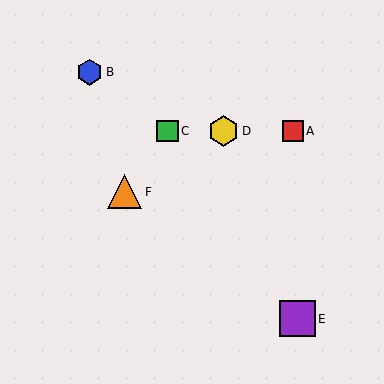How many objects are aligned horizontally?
3 objects (A, C, D) are aligned horizontally.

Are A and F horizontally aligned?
No, A is at y≈131 and F is at y≈192.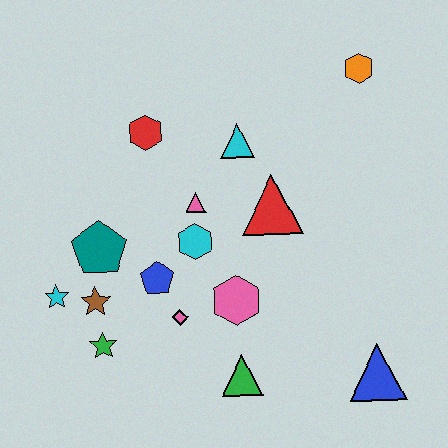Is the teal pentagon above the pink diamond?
Yes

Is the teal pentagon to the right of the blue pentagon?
No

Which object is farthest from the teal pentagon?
The orange hexagon is farthest from the teal pentagon.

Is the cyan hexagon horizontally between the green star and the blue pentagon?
No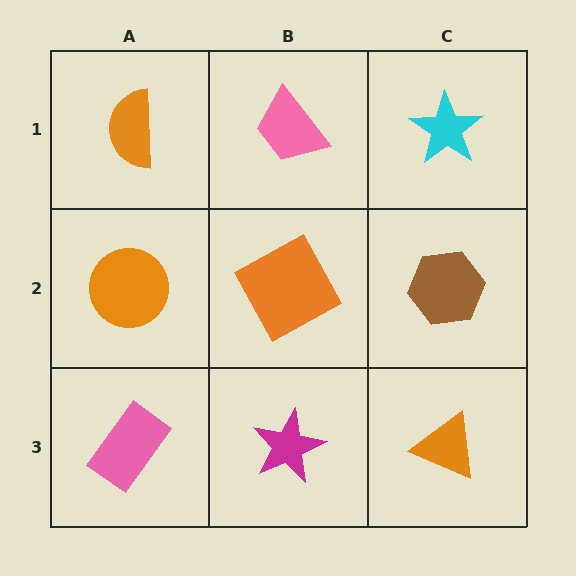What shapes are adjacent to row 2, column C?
A cyan star (row 1, column C), an orange triangle (row 3, column C), an orange square (row 2, column B).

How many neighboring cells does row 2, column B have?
4.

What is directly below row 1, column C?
A brown hexagon.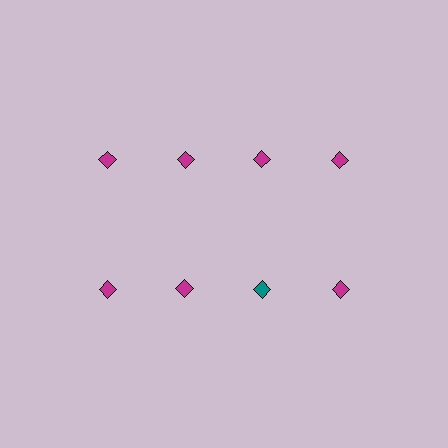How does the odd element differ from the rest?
It has a different color: teal instead of magenta.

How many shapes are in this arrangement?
There are 8 shapes arranged in a grid pattern.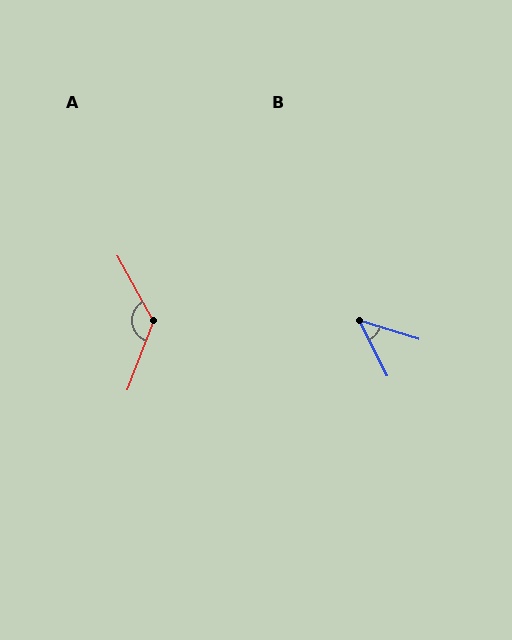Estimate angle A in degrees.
Approximately 130 degrees.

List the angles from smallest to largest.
B (46°), A (130°).